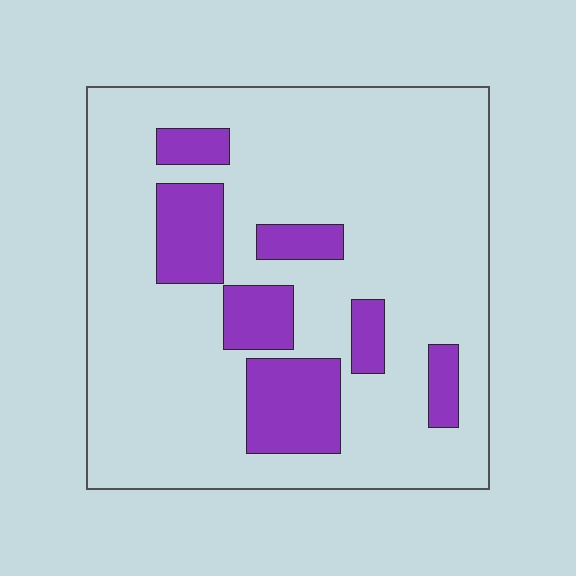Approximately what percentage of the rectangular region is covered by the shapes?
Approximately 20%.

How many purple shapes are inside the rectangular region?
7.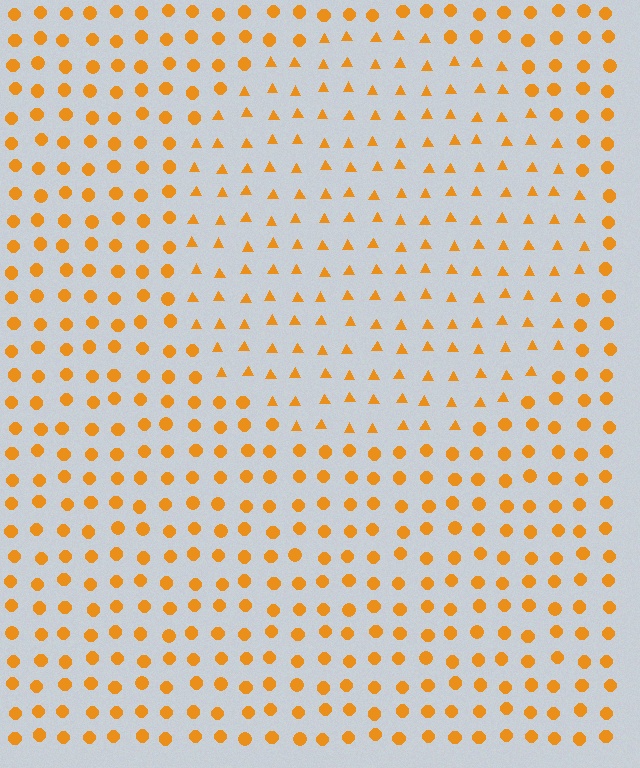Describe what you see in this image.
The image is filled with small orange elements arranged in a uniform grid. A circle-shaped region contains triangles, while the surrounding area contains circles. The boundary is defined purely by the change in element shape.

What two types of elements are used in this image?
The image uses triangles inside the circle region and circles outside it.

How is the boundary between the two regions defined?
The boundary is defined by a change in element shape: triangles inside vs. circles outside. All elements share the same color and spacing.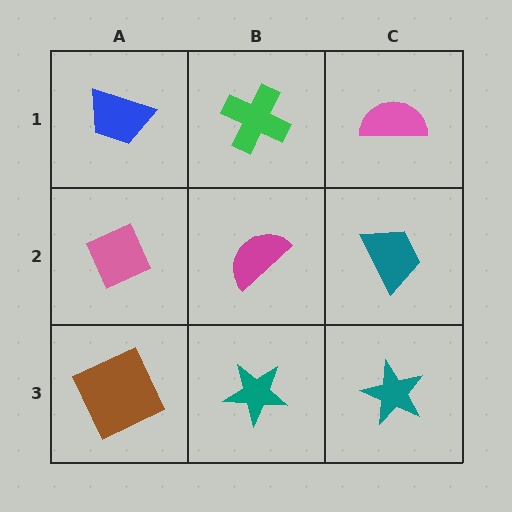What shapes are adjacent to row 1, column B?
A magenta semicircle (row 2, column B), a blue trapezoid (row 1, column A), a pink semicircle (row 1, column C).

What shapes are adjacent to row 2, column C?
A pink semicircle (row 1, column C), a teal star (row 3, column C), a magenta semicircle (row 2, column B).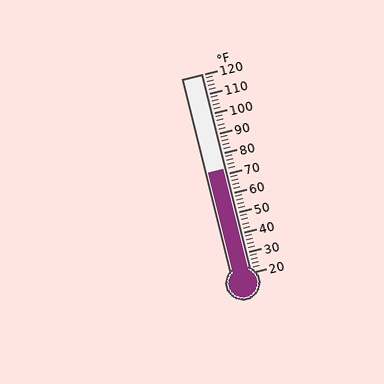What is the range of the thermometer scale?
The thermometer scale ranges from 20°F to 120°F.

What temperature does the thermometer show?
The thermometer shows approximately 72°F.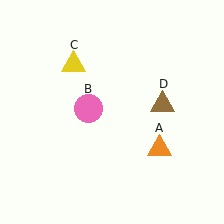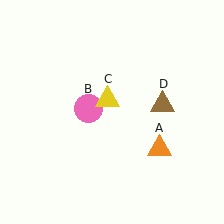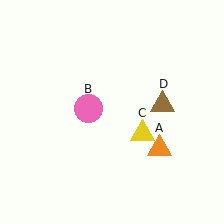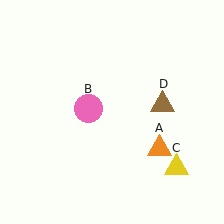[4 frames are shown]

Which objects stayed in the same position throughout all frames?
Orange triangle (object A) and pink circle (object B) and brown triangle (object D) remained stationary.